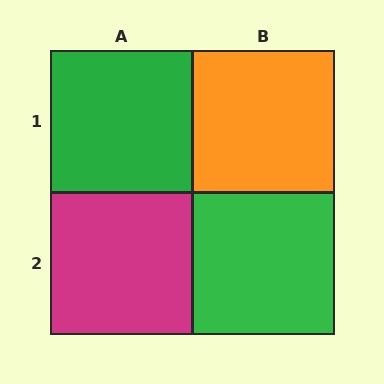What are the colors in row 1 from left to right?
Green, orange.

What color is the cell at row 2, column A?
Magenta.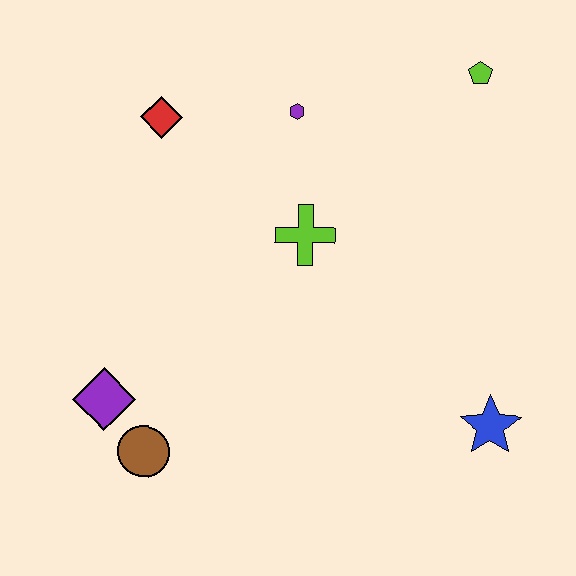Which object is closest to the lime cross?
The purple hexagon is closest to the lime cross.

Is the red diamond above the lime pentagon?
No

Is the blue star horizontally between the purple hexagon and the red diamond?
No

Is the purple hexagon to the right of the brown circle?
Yes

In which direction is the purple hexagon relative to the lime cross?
The purple hexagon is above the lime cross.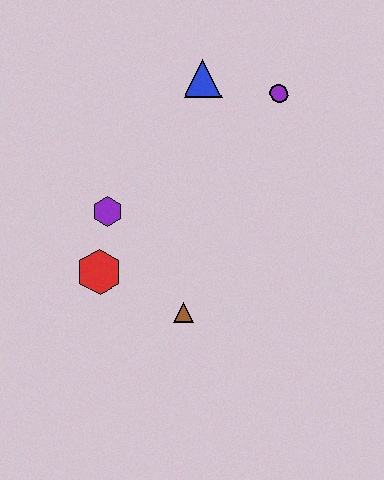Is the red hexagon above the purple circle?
No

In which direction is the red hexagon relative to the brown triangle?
The red hexagon is to the left of the brown triangle.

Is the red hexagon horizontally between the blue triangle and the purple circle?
No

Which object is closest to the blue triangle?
The purple circle is closest to the blue triangle.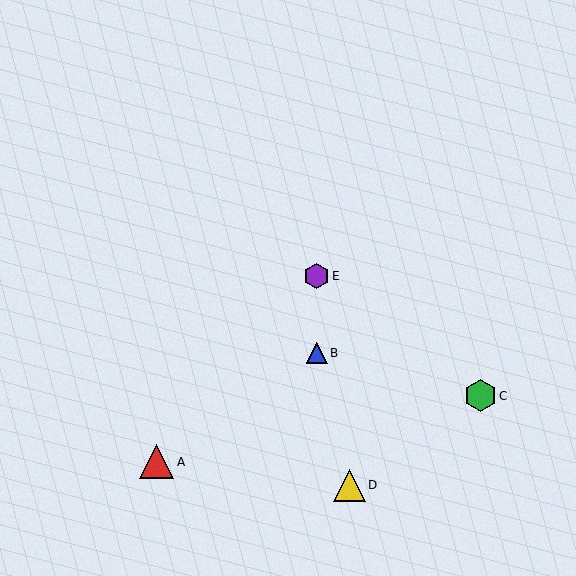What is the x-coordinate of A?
Object A is at x≈157.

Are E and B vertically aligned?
Yes, both are at x≈317.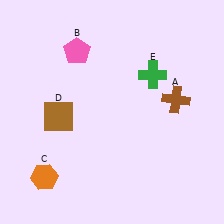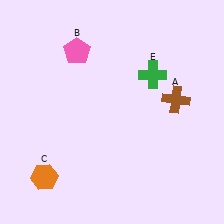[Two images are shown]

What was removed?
The brown square (D) was removed in Image 2.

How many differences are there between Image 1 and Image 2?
There is 1 difference between the two images.